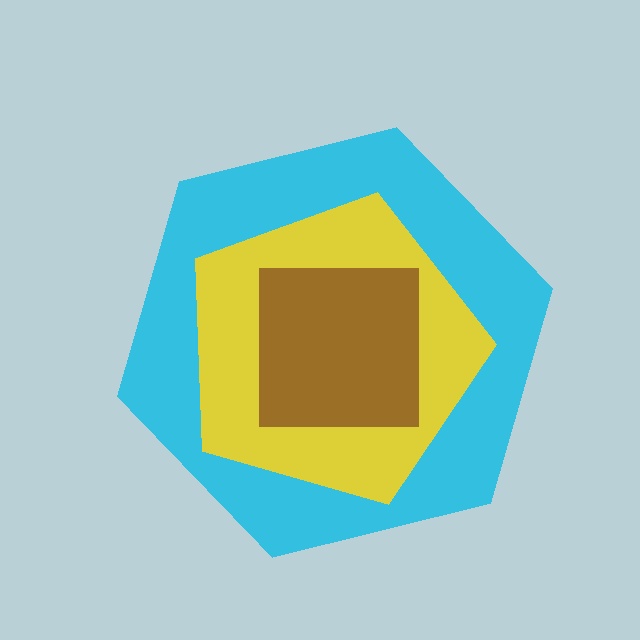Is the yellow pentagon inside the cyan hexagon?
Yes.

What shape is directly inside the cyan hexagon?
The yellow pentagon.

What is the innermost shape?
The brown square.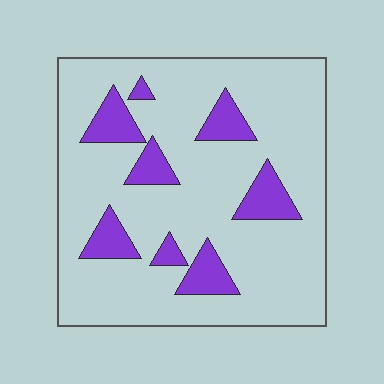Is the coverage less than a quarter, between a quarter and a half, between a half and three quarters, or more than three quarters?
Less than a quarter.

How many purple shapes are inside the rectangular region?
8.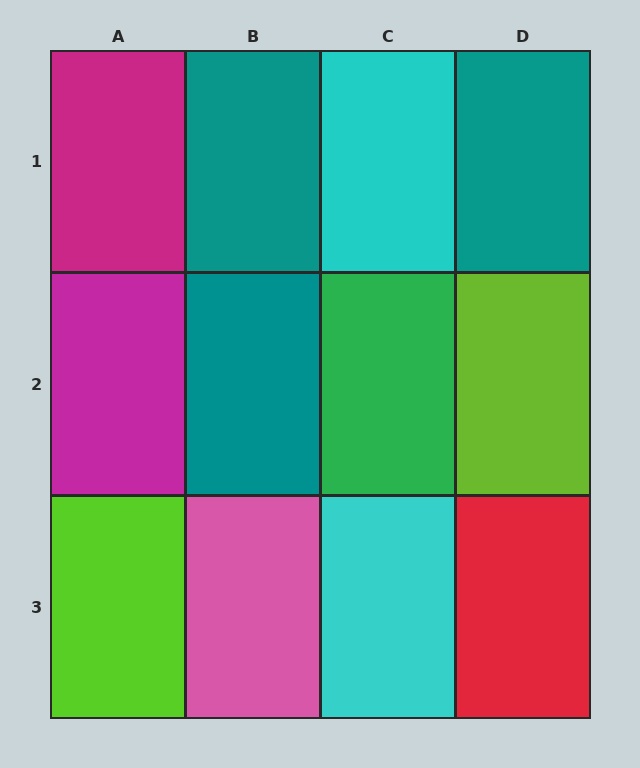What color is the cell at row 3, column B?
Pink.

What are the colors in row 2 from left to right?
Magenta, teal, green, lime.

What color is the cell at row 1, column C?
Cyan.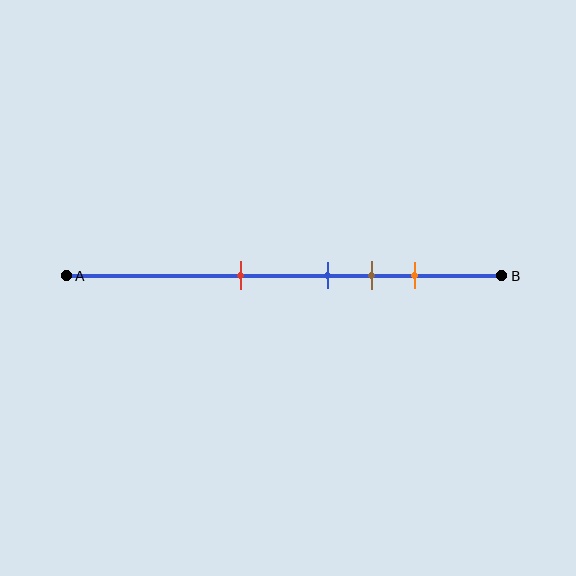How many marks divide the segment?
There are 4 marks dividing the segment.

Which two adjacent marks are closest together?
The blue and brown marks are the closest adjacent pair.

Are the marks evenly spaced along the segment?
No, the marks are not evenly spaced.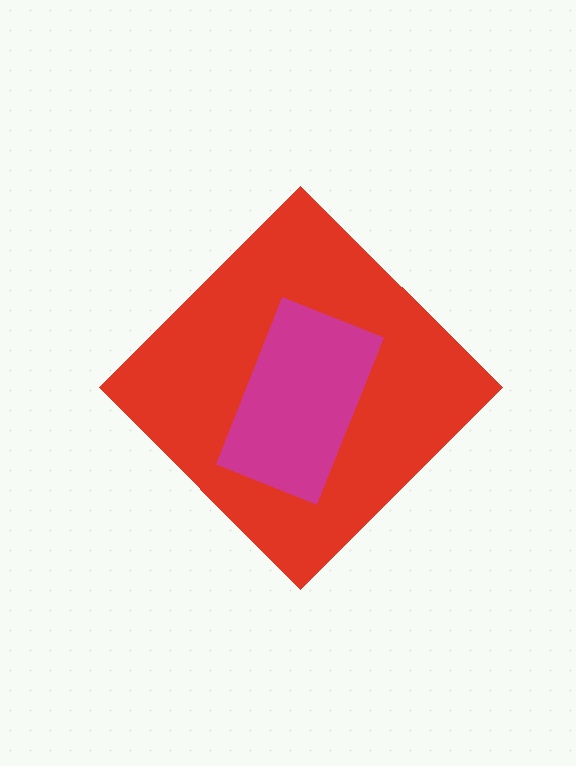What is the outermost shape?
The red diamond.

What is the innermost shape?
The magenta rectangle.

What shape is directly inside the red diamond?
The magenta rectangle.